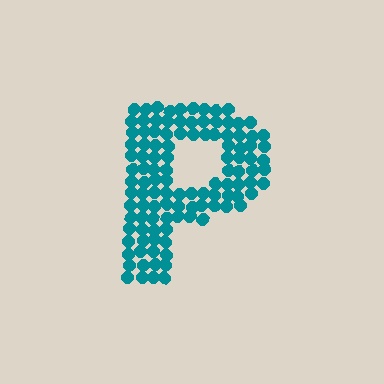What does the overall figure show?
The overall figure shows the letter P.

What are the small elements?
The small elements are circles.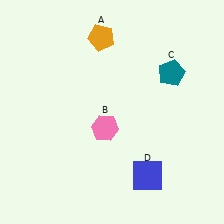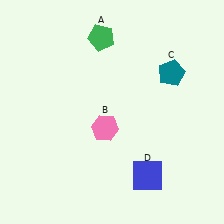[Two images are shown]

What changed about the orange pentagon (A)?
In Image 1, A is orange. In Image 2, it changed to green.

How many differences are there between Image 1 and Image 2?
There is 1 difference between the two images.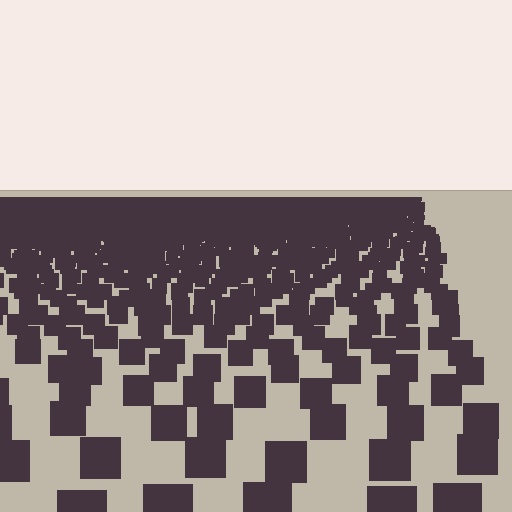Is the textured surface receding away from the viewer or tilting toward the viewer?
The surface is receding away from the viewer. Texture elements get smaller and denser toward the top.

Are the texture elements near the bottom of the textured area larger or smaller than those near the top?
Larger. Near the bottom, elements are closer to the viewer and appear at a bigger on-screen size.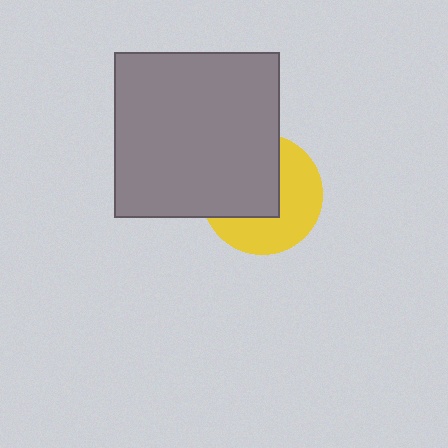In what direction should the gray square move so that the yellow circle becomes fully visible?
The gray square should move toward the upper-left. That is the shortest direction to clear the overlap and leave the yellow circle fully visible.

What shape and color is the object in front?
The object in front is a gray square.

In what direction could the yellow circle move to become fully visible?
The yellow circle could move toward the lower-right. That would shift it out from behind the gray square entirely.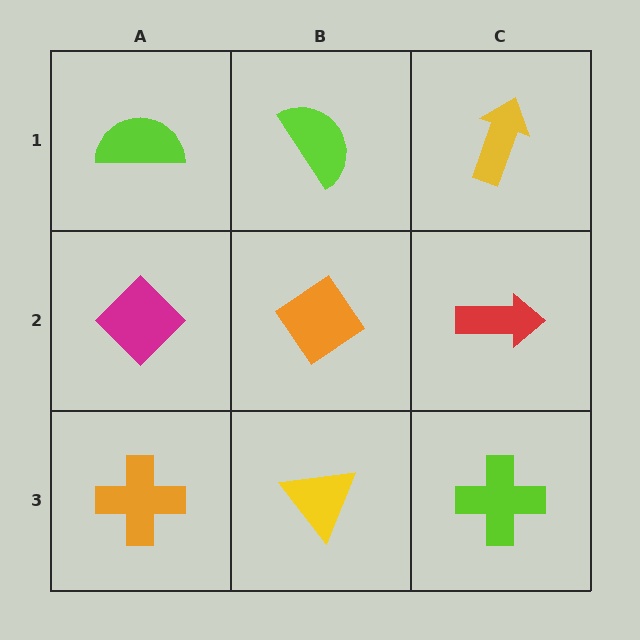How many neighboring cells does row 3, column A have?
2.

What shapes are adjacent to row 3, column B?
An orange diamond (row 2, column B), an orange cross (row 3, column A), a lime cross (row 3, column C).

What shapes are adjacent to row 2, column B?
A lime semicircle (row 1, column B), a yellow triangle (row 3, column B), a magenta diamond (row 2, column A), a red arrow (row 2, column C).